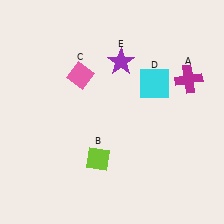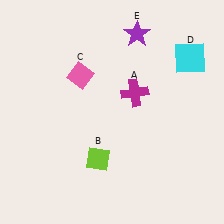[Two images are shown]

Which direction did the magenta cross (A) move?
The magenta cross (A) moved left.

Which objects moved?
The objects that moved are: the magenta cross (A), the cyan square (D), the purple star (E).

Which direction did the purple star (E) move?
The purple star (E) moved up.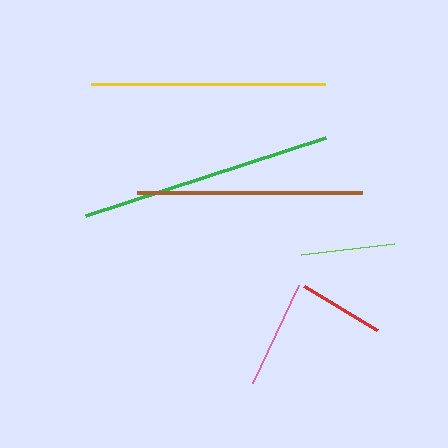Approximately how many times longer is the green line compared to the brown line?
The green line is approximately 1.1 times the length of the brown line.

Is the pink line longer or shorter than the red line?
The pink line is longer than the red line.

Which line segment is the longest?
The green line is the longest at approximately 252 pixels.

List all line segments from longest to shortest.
From longest to shortest: green, yellow, brown, pink, lime, red.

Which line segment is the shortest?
The red line is the shortest at approximately 85 pixels.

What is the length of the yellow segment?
The yellow segment is approximately 234 pixels long.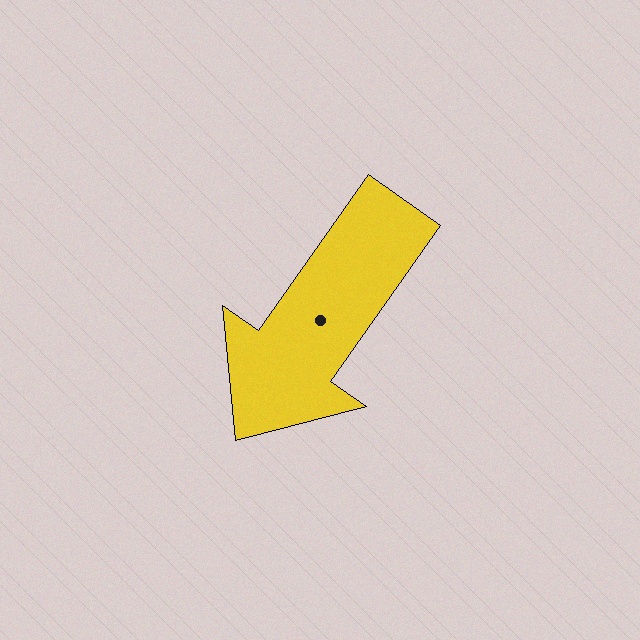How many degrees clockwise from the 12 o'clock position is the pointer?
Approximately 215 degrees.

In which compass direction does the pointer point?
Southwest.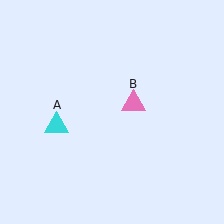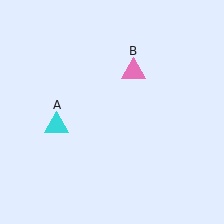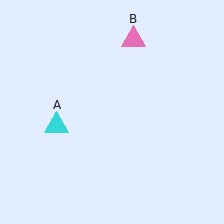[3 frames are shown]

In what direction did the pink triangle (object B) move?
The pink triangle (object B) moved up.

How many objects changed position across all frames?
1 object changed position: pink triangle (object B).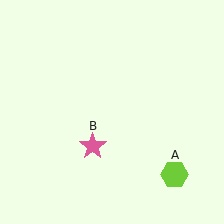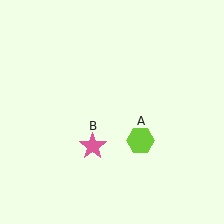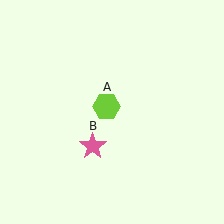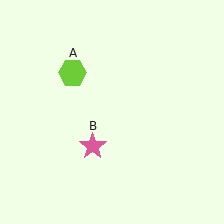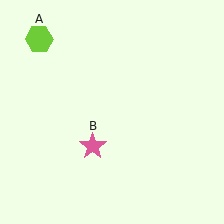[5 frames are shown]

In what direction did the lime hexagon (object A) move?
The lime hexagon (object A) moved up and to the left.